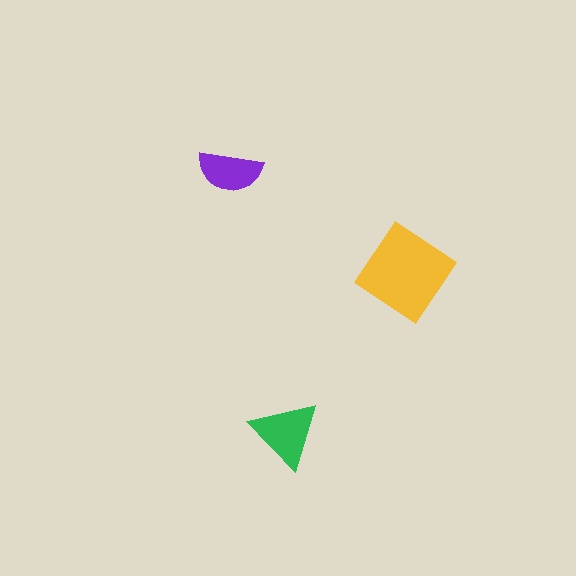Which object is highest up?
The purple semicircle is topmost.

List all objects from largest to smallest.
The yellow diamond, the green triangle, the purple semicircle.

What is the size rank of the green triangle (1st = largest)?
2nd.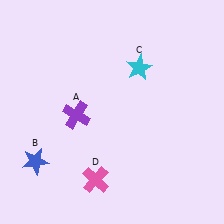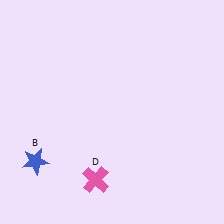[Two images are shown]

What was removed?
The purple cross (A), the cyan star (C) were removed in Image 2.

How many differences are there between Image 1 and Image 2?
There are 2 differences between the two images.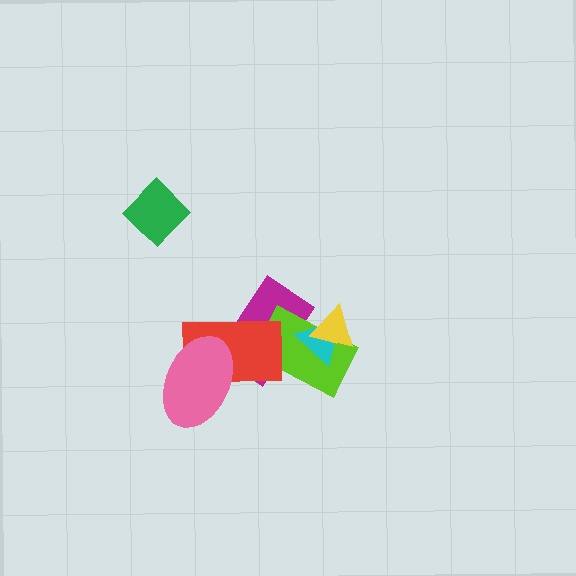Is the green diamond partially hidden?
No, no other shape covers it.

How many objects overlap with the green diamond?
0 objects overlap with the green diamond.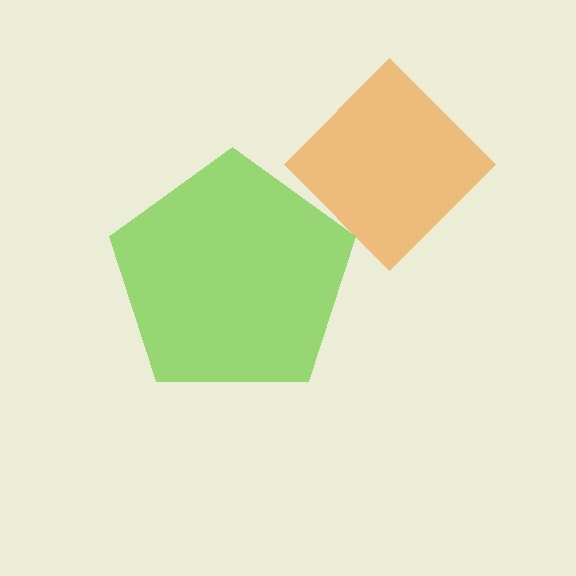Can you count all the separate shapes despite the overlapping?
Yes, there are 2 separate shapes.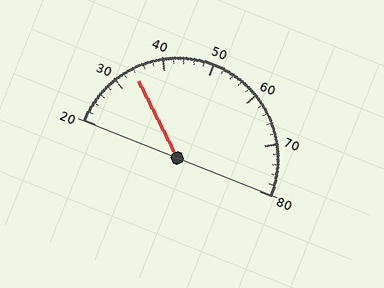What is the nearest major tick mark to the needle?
The nearest major tick mark is 30.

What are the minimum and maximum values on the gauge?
The gauge ranges from 20 to 80.